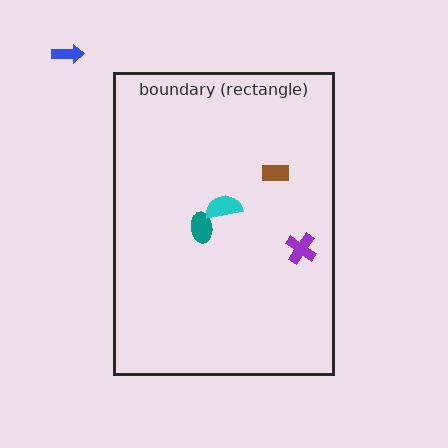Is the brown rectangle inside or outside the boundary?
Inside.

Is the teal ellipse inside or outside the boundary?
Inside.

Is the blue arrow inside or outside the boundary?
Outside.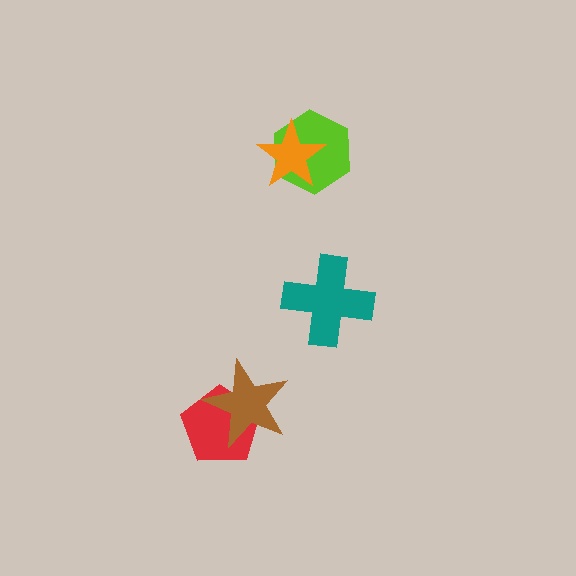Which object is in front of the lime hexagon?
The orange star is in front of the lime hexagon.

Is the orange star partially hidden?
No, no other shape covers it.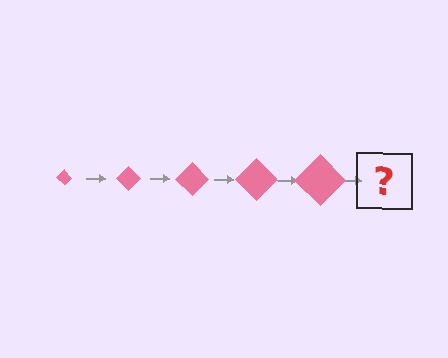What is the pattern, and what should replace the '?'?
The pattern is that the diamond gets progressively larger each step. The '?' should be a pink diamond, larger than the previous one.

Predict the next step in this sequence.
The next step is a pink diamond, larger than the previous one.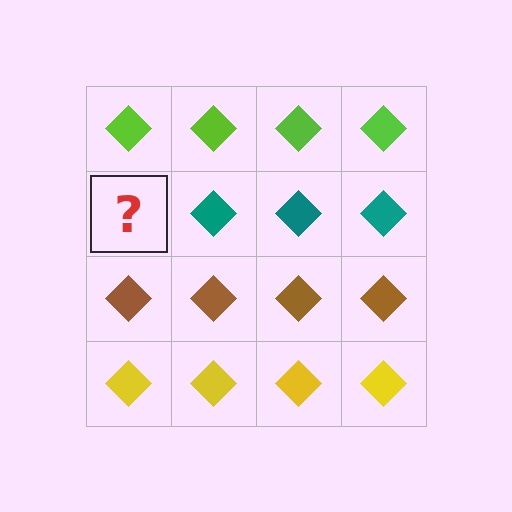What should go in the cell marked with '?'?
The missing cell should contain a teal diamond.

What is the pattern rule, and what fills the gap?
The rule is that each row has a consistent color. The gap should be filled with a teal diamond.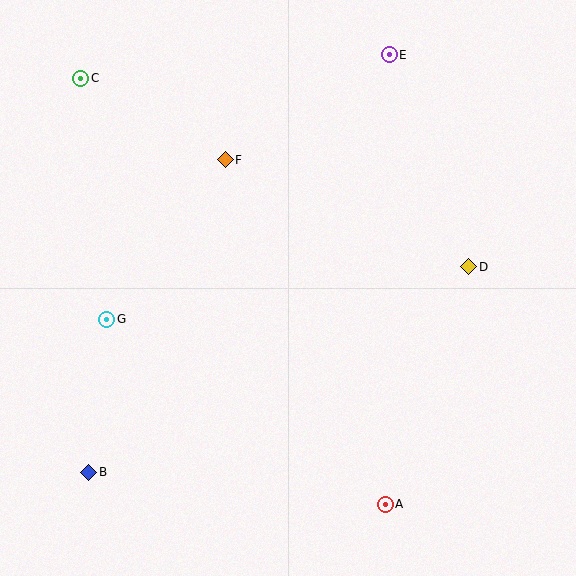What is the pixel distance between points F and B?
The distance between F and B is 341 pixels.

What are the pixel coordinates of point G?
Point G is at (107, 319).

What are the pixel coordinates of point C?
Point C is at (81, 78).